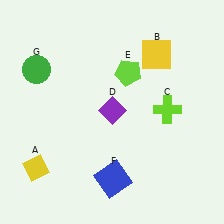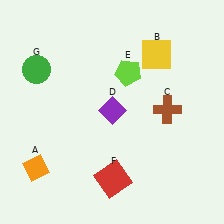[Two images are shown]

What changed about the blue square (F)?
In Image 1, F is blue. In Image 2, it changed to red.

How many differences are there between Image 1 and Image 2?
There are 3 differences between the two images.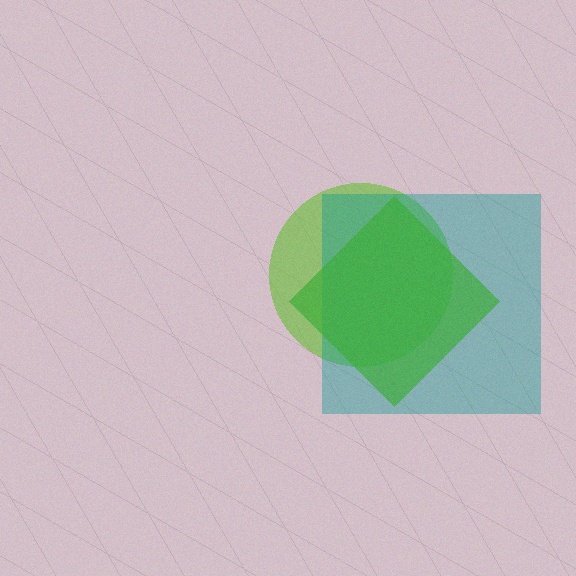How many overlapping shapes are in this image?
There are 3 overlapping shapes in the image.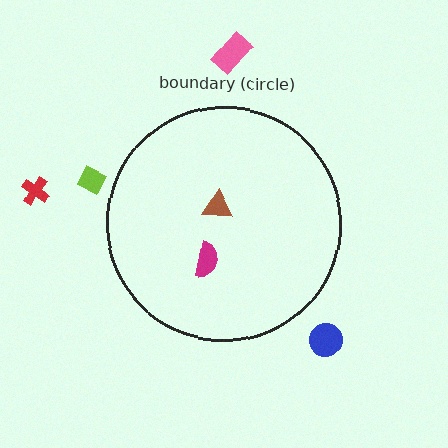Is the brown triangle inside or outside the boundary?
Inside.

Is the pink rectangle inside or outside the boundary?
Outside.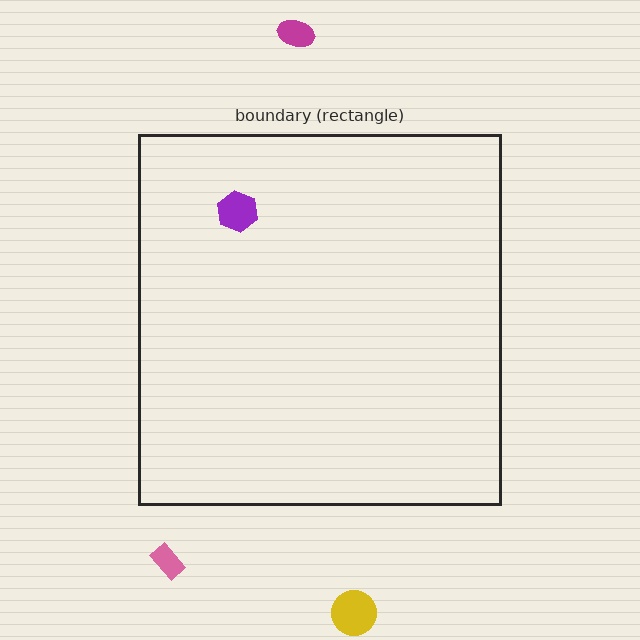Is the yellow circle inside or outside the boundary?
Outside.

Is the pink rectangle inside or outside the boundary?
Outside.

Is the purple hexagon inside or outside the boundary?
Inside.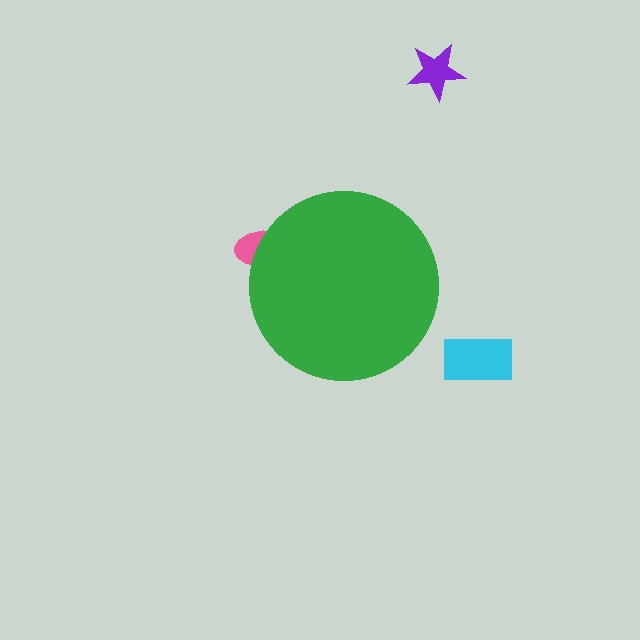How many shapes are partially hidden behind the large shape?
1 shape is partially hidden.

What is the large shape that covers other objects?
A green circle.